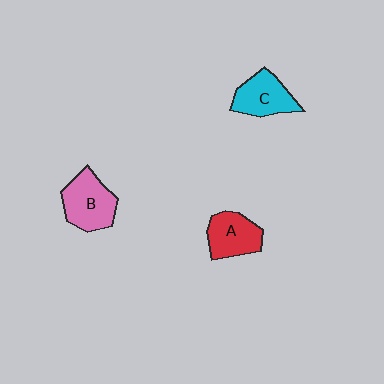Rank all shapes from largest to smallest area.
From largest to smallest: B (pink), C (cyan), A (red).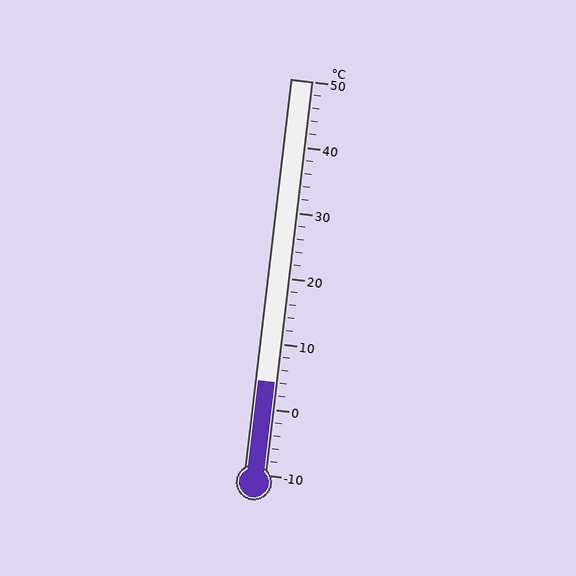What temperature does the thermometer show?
The thermometer shows approximately 4°C.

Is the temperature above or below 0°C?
The temperature is above 0°C.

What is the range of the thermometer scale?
The thermometer scale ranges from -10°C to 50°C.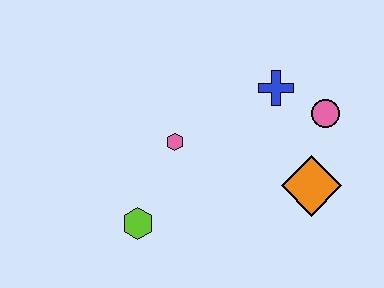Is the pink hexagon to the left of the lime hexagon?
No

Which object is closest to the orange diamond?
The pink circle is closest to the orange diamond.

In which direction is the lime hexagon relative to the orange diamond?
The lime hexagon is to the left of the orange diamond.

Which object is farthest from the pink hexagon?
The pink circle is farthest from the pink hexagon.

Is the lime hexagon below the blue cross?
Yes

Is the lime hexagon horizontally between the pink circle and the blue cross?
No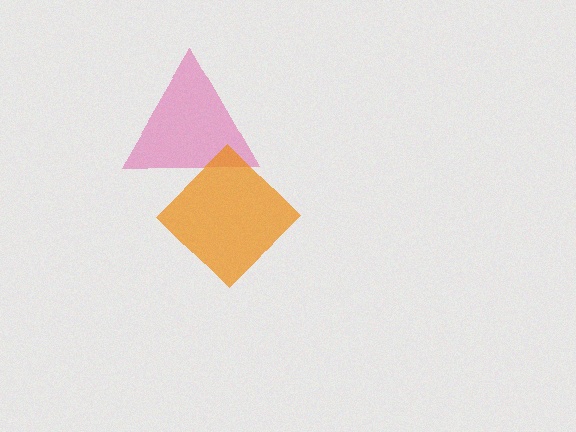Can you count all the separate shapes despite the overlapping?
Yes, there are 2 separate shapes.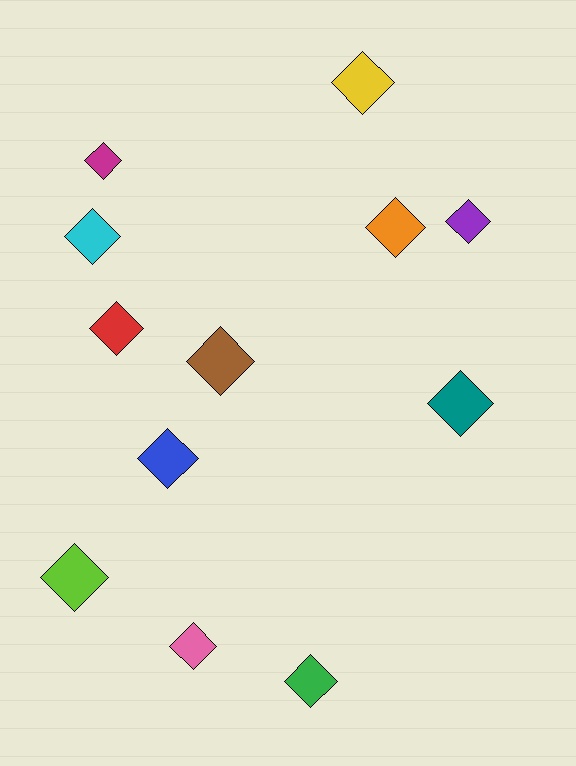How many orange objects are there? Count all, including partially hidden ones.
There is 1 orange object.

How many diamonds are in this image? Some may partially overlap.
There are 12 diamonds.